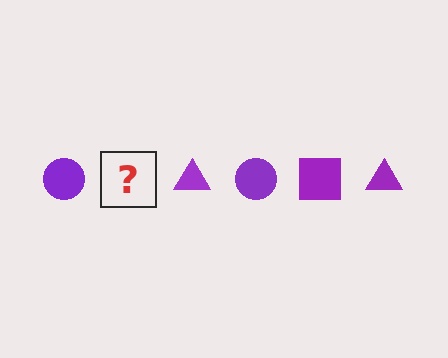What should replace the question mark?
The question mark should be replaced with a purple square.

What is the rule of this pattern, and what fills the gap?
The rule is that the pattern cycles through circle, square, triangle shapes in purple. The gap should be filled with a purple square.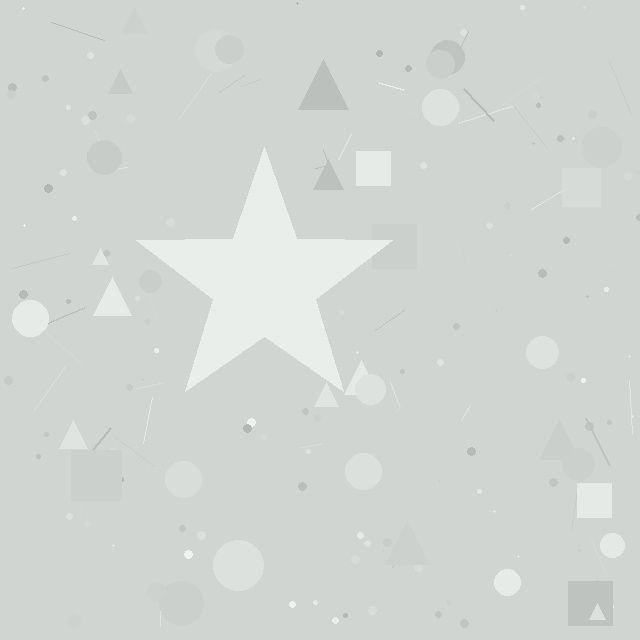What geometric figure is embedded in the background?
A star is embedded in the background.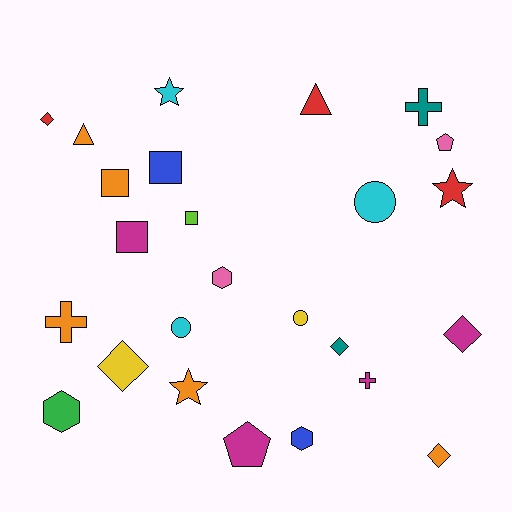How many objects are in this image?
There are 25 objects.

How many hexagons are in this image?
There are 3 hexagons.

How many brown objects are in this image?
There are no brown objects.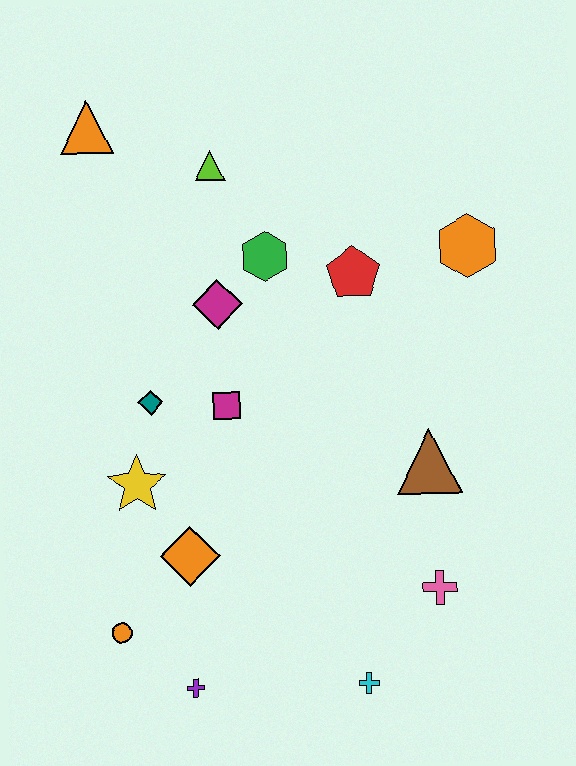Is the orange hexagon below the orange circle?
No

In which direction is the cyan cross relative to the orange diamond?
The cyan cross is to the right of the orange diamond.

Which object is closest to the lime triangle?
The green hexagon is closest to the lime triangle.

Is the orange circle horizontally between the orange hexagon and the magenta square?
No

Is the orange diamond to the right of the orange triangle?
Yes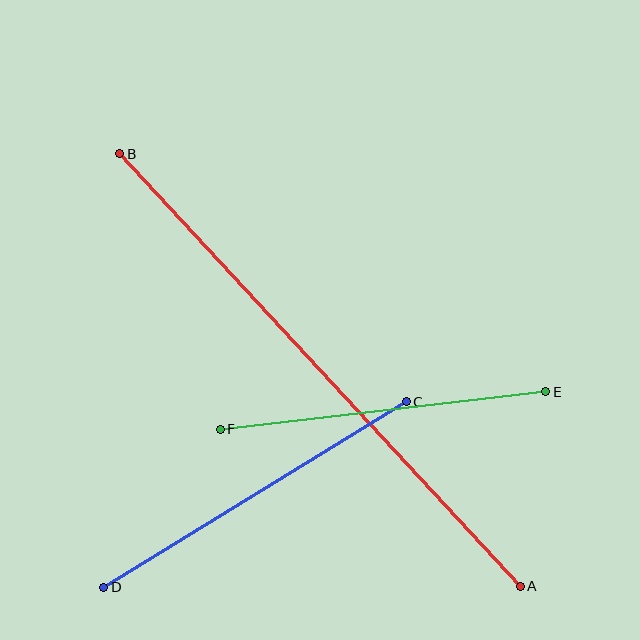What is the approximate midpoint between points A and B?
The midpoint is at approximately (320, 370) pixels.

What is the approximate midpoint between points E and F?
The midpoint is at approximately (383, 410) pixels.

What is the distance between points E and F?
The distance is approximately 328 pixels.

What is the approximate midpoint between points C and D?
The midpoint is at approximately (255, 495) pixels.